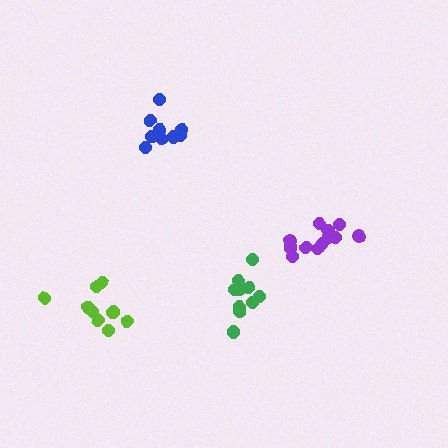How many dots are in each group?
Group 1: 10 dots, Group 2: 10 dots, Group 3: 9 dots, Group 4: 12 dots (41 total).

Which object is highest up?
The blue cluster is topmost.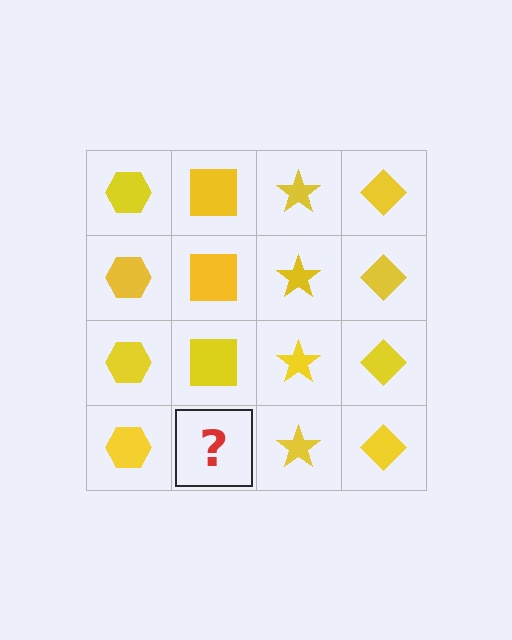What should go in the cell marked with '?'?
The missing cell should contain a yellow square.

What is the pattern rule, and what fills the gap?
The rule is that each column has a consistent shape. The gap should be filled with a yellow square.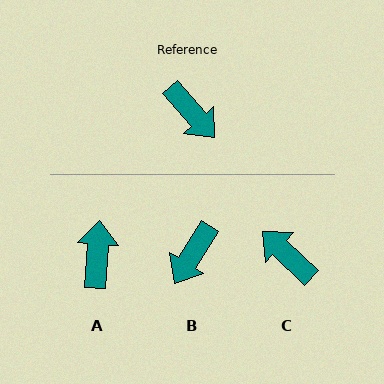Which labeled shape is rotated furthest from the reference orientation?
C, about 175 degrees away.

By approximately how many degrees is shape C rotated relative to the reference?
Approximately 175 degrees clockwise.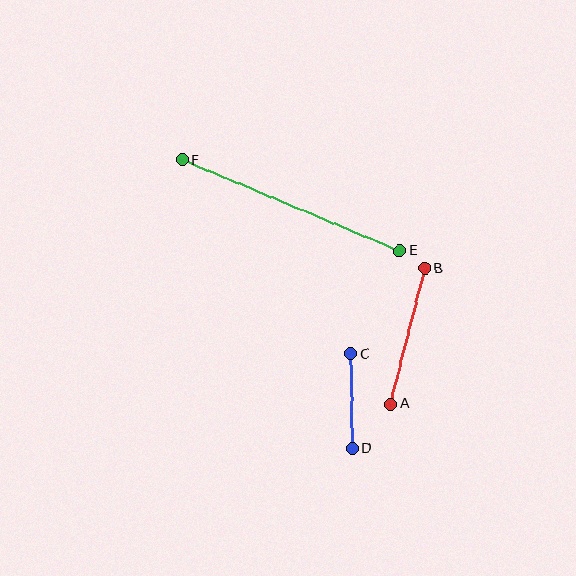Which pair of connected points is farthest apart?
Points E and F are farthest apart.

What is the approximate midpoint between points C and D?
The midpoint is at approximately (352, 401) pixels.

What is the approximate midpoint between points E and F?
The midpoint is at approximately (291, 205) pixels.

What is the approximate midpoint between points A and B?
The midpoint is at approximately (408, 336) pixels.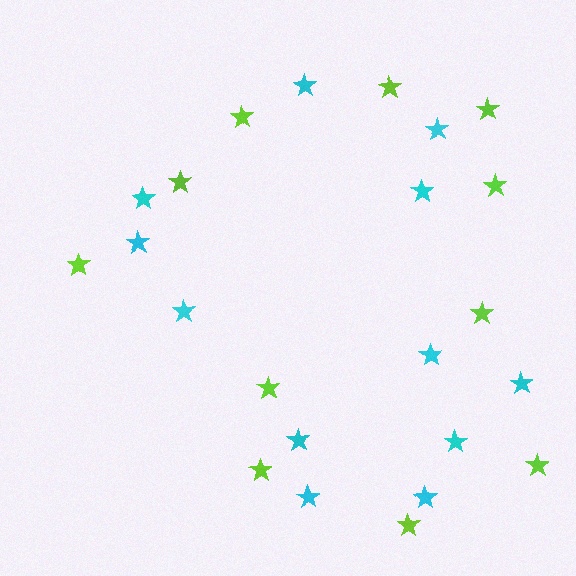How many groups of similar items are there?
There are 2 groups: one group of cyan stars (12) and one group of lime stars (11).